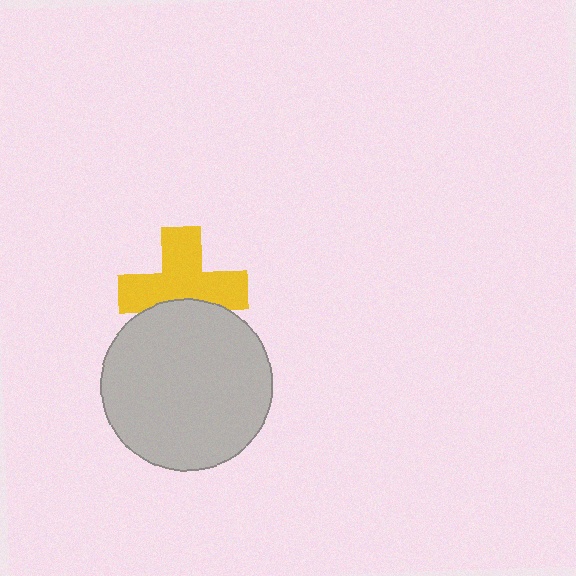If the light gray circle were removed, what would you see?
You would see the complete yellow cross.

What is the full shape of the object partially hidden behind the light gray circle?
The partially hidden object is a yellow cross.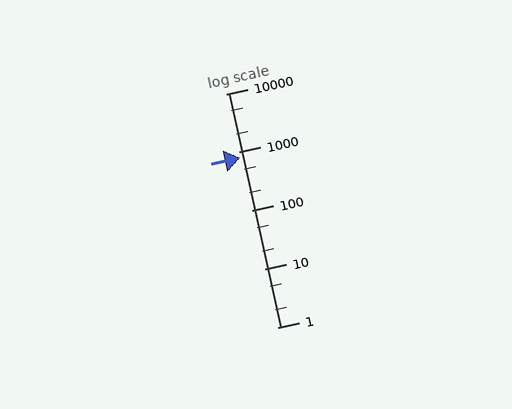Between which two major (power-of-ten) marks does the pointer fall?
The pointer is between 100 and 1000.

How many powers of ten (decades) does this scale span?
The scale spans 4 decades, from 1 to 10000.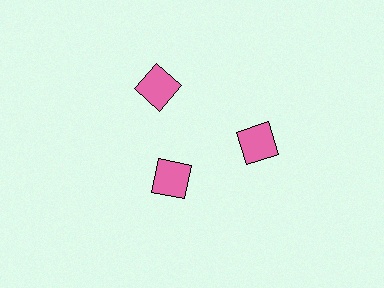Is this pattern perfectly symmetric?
No. The 3 pink diamonds are arranged in a ring, but one element near the 7 o'clock position is pulled inward toward the center, breaking the 3-fold rotational symmetry.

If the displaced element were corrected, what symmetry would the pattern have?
It would have 3-fold rotational symmetry — the pattern would map onto itself every 120 degrees.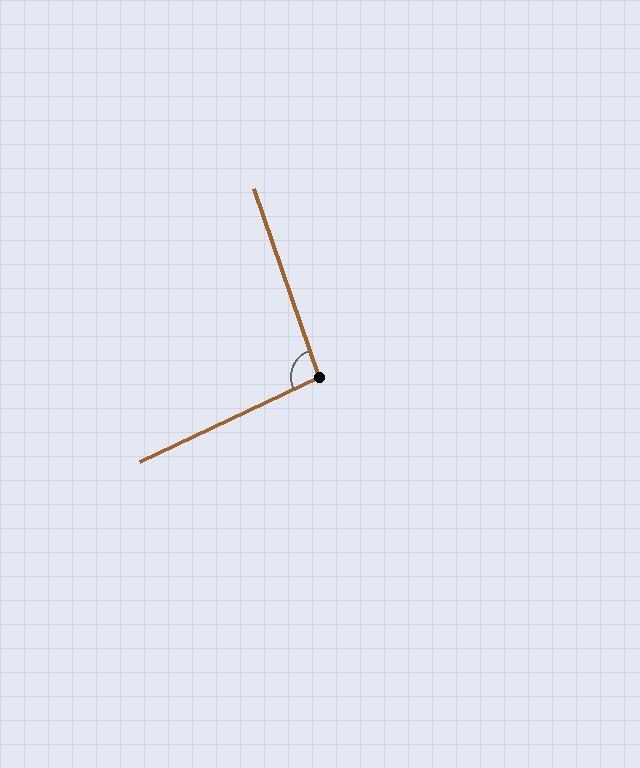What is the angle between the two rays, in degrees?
Approximately 96 degrees.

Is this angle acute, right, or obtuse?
It is obtuse.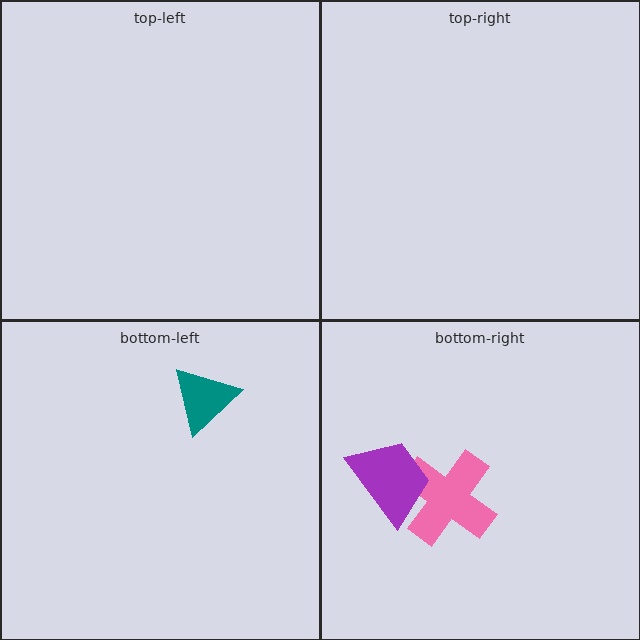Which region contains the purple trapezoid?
The bottom-right region.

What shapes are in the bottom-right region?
The pink cross, the purple trapezoid.